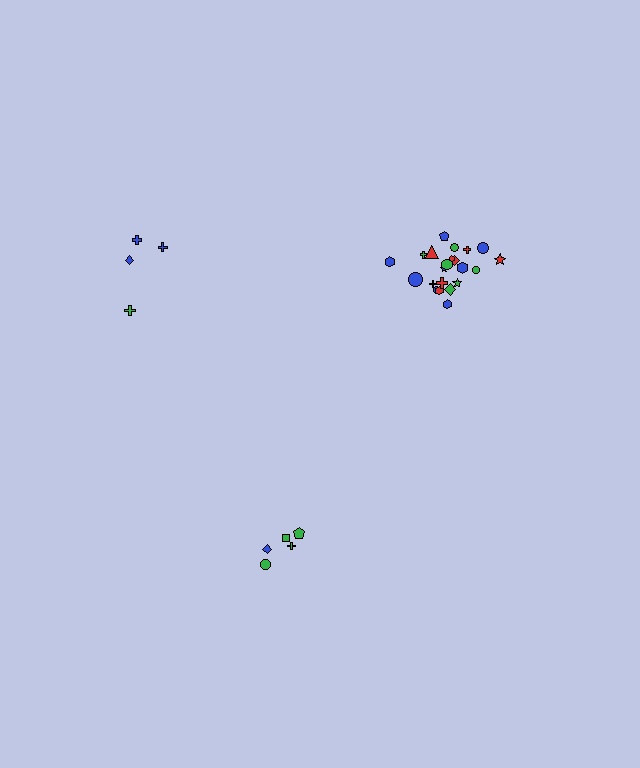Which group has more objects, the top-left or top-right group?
The top-right group.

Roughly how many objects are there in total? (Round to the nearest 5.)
Roughly 30 objects in total.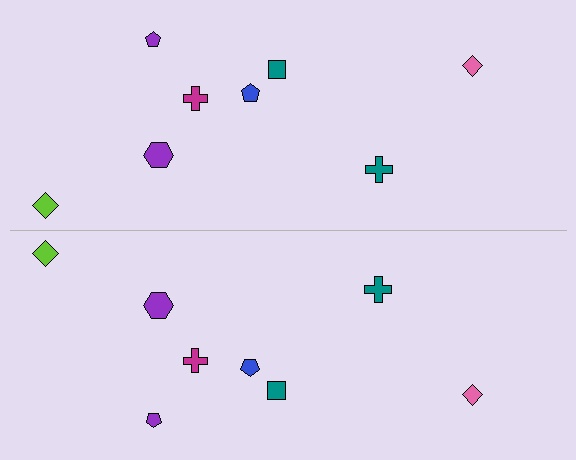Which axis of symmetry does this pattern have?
The pattern has a horizontal axis of symmetry running through the center of the image.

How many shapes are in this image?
There are 16 shapes in this image.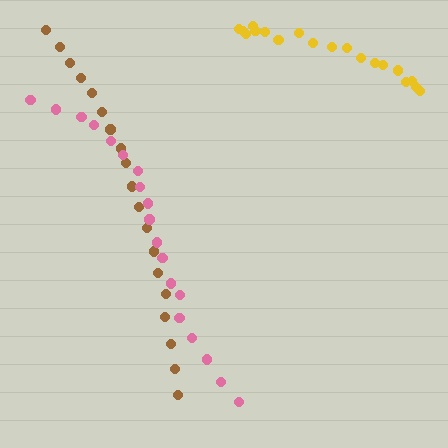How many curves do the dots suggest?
There are 3 distinct paths.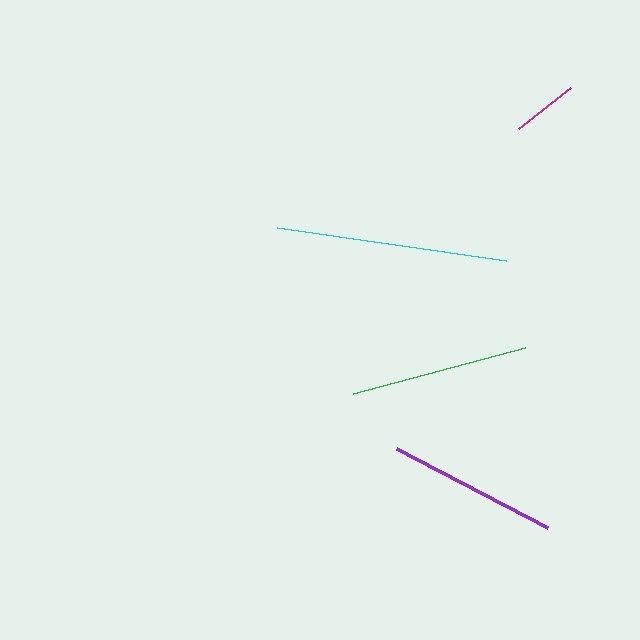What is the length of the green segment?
The green segment is approximately 178 pixels long.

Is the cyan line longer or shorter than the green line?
The cyan line is longer than the green line.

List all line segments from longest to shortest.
From longest to shortest: cyan, green, purple, magenta.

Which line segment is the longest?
The cyan line is the longest at approximately 232 pixels.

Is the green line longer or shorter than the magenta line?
The green line is longer than the magenta line.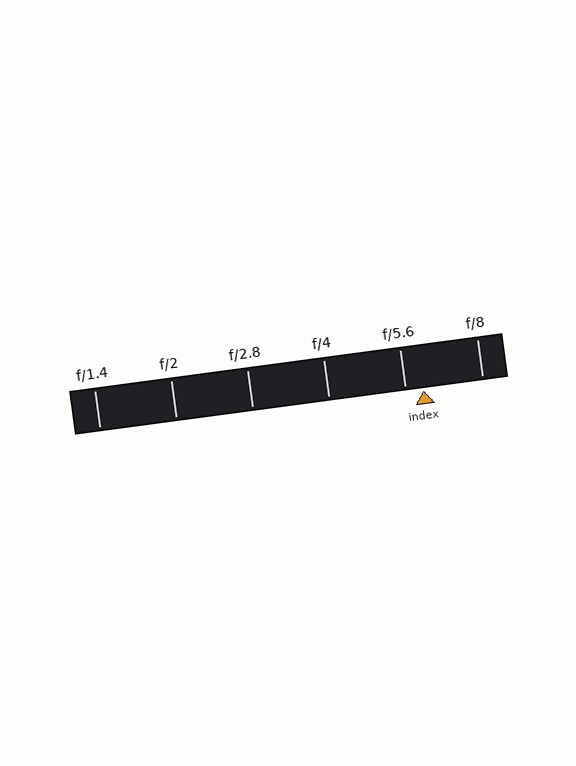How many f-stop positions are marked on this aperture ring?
There are 6 f-stop positions marked.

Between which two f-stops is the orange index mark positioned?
The index mark is between f/5.6 and f/8.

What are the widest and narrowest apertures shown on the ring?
The widest aperture shown is f/1.4 and the narrowest is f/8.